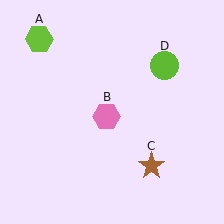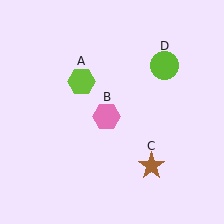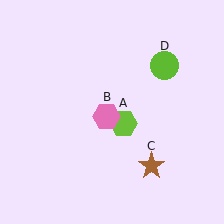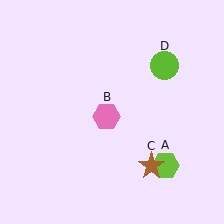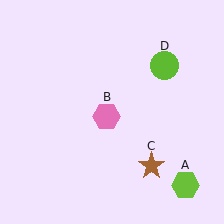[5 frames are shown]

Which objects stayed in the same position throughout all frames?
Pink hexagon (object B) and brown star (object C) and lime circle (object D) remained stationary.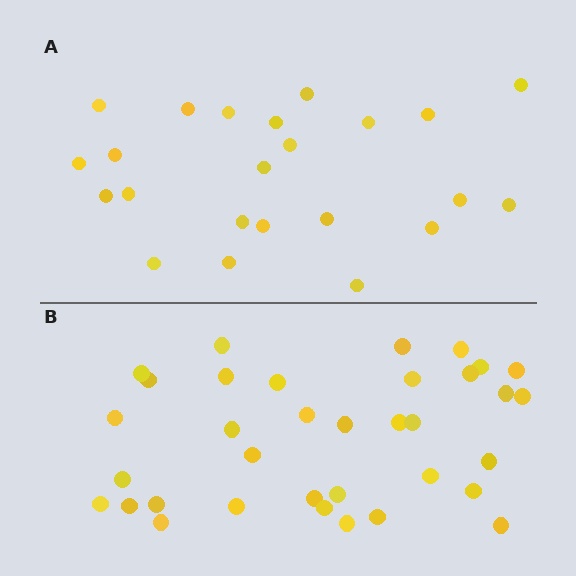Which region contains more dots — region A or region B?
Region B (the bottom region) has more dots.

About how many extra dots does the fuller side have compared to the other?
Region B has roughly 12 or so more dots than region A.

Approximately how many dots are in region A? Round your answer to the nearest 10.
About 20 dots. (The exact count is 23, which rounds to 20.)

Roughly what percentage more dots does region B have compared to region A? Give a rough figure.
About 50% more.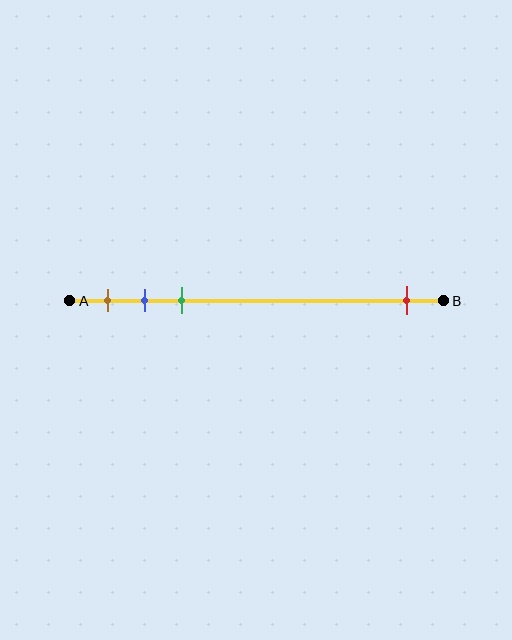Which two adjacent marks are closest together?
The blue and green marks are the closest adjacent pair.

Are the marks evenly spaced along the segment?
No, the marks are not evenly spaced.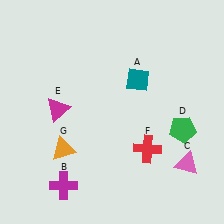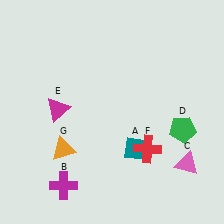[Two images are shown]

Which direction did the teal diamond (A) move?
The teal diamond (A) moved down.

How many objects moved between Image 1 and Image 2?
1 object moved between the two images.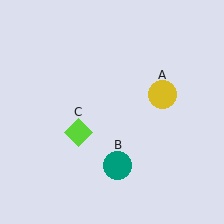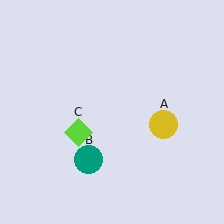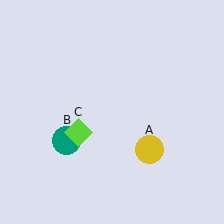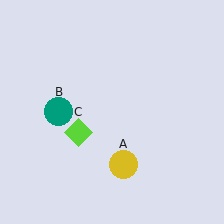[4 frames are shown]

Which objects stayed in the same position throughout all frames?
Lime diamond (object C) remained stationary.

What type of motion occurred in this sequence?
The yellow circle (object A), teal circle (object B) rotated clockwise around the center of the scene.